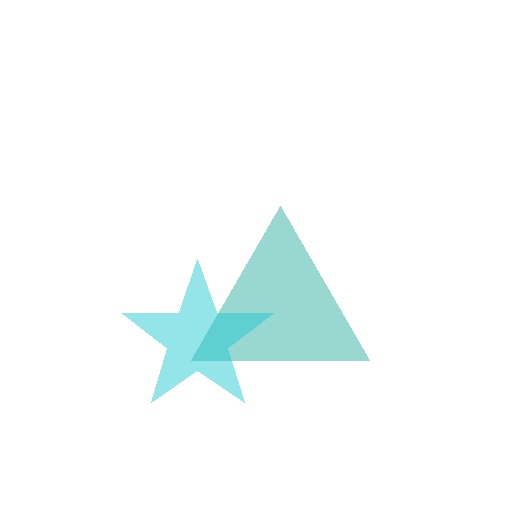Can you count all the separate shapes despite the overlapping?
Yes, there are 2 separate shapes.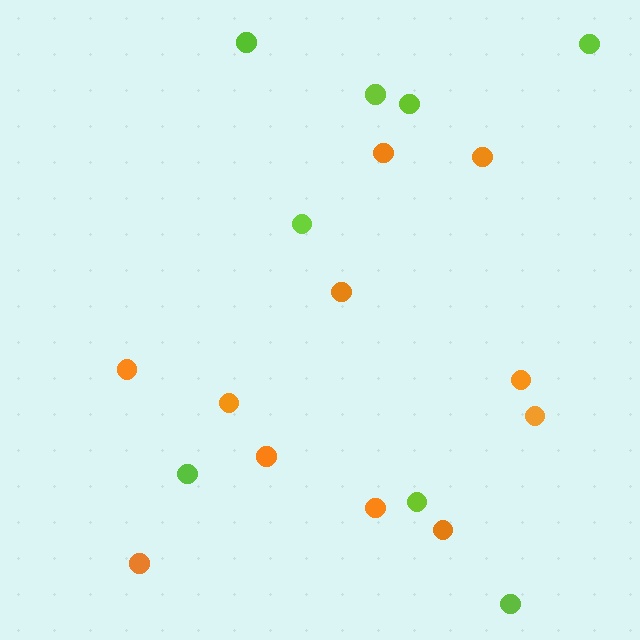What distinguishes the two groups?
There are 2 groups: one group of lime circles (8) and one group of orange circles (11).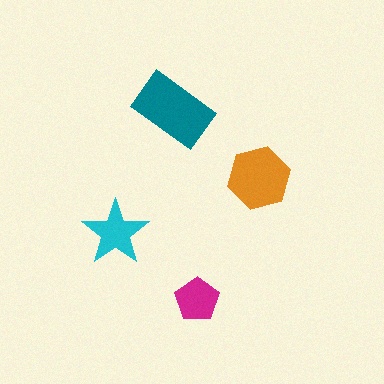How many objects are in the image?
There are 4 objects in the image.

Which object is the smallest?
The magenta pentagon.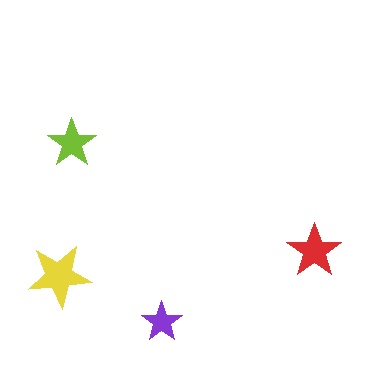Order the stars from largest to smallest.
the yellow one, the red one, the lime one, the purple one.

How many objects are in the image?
There are 4 objects in the image.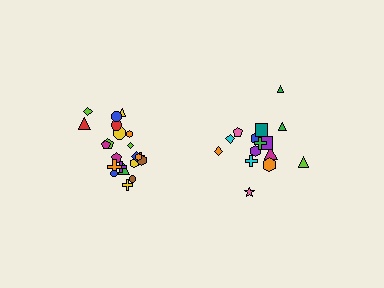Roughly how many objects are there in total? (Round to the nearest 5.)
Roughly 35 objects in total.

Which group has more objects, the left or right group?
The left group.